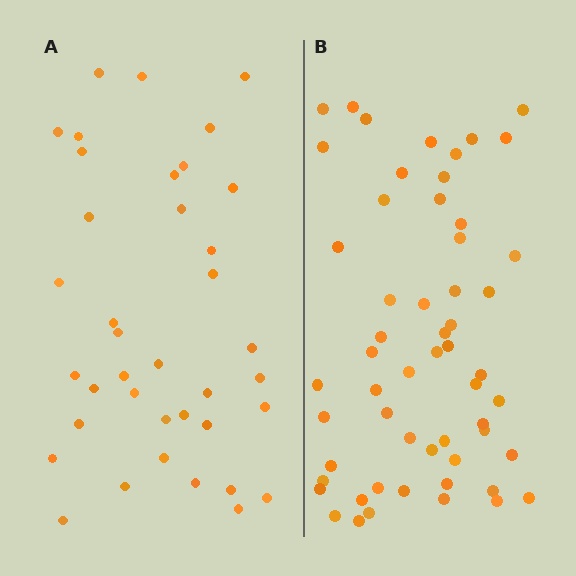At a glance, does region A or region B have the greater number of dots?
Region B (the right region) has more dots.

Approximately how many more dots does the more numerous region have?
Region B has approximately 20 more dots than region A.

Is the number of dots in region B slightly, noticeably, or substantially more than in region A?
Region B has substantially more. The ratio is roughly 1.5 to 1.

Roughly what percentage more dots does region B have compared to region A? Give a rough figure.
About 45% more.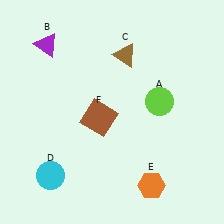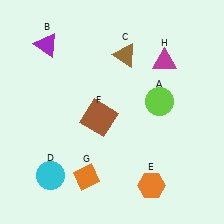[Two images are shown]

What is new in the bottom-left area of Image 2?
An orange diamond (G) was added in the bottom-left area of Image 2.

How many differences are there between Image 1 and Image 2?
There are 2 differences between the two images.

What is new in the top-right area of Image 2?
A magenta triangle (H) was added in the top-right area of Image 2.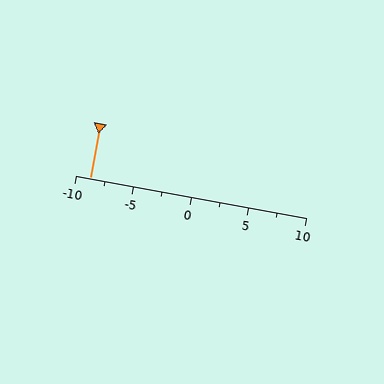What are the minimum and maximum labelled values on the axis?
The axis runs from -10 to 10.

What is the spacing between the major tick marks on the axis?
The major ticks are spaced 5 apart.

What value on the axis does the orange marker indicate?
The marker indicates approximately -8.8.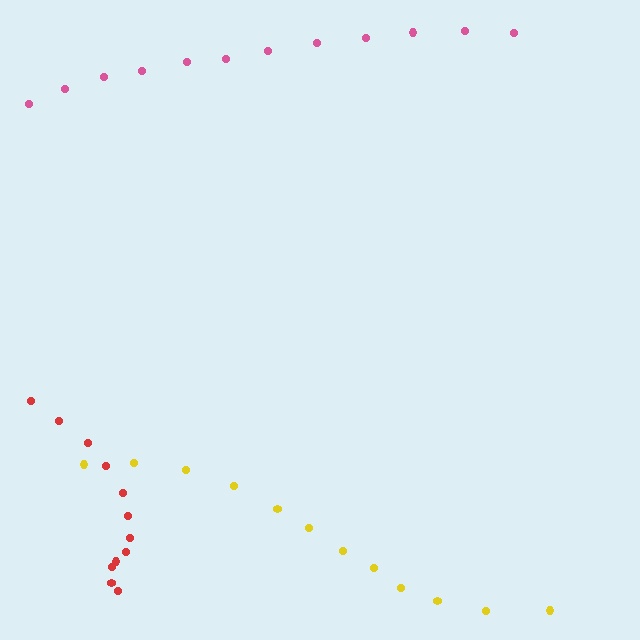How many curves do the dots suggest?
There are 3 distinct paths.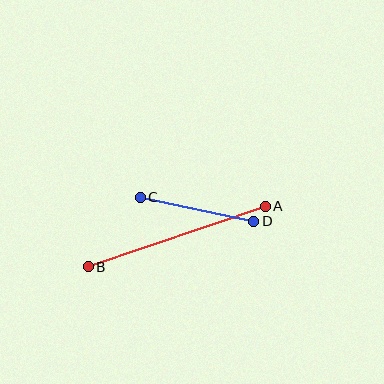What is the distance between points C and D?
The distance is approximately 116 pixels.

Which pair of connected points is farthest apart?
Points A and B are farthest apart.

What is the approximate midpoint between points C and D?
The midpoint is at approximately (197, 209) pixels.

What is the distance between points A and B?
The distance is approximately 187 pixels.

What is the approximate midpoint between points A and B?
The midpoint is at approximately (177, 237) pixels.